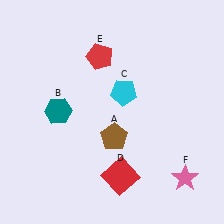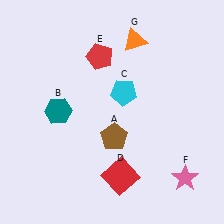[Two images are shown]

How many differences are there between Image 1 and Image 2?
There is 1 difference between the two images.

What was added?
An orange triangle (G) was added in Image 2.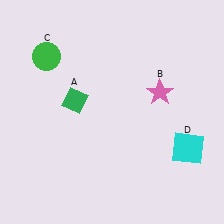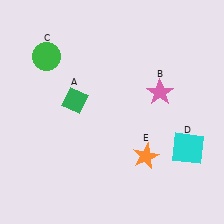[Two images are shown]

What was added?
An orange star (E) was added in Image 2.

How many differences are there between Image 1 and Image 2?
There is 1 difference between the two images.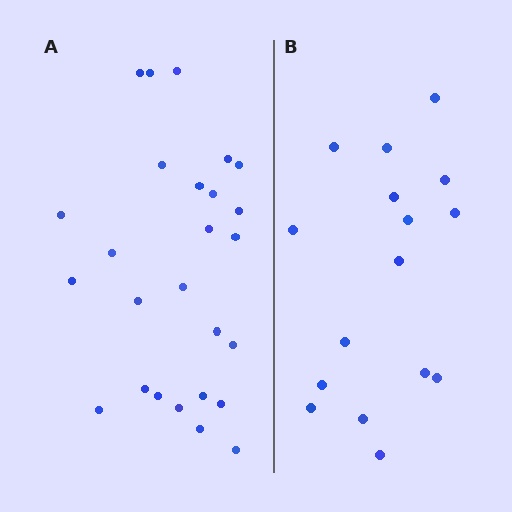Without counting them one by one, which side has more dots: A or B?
Region A (the left region) has more dots.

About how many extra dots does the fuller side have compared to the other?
Region A has roughly 10 or so more dots than region B.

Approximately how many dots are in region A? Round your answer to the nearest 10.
About 30 dots. (The exact count is 26, which rounds to 30.)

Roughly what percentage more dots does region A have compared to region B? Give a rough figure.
About 60% more.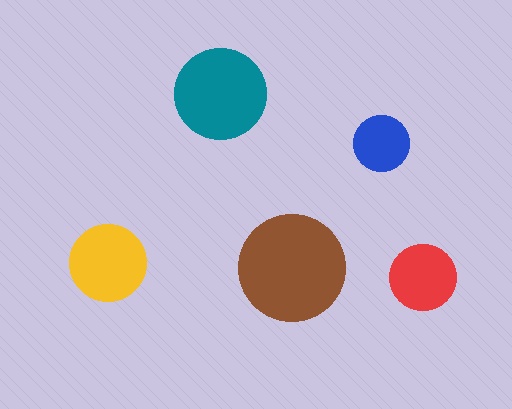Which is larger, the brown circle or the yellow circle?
The brown one.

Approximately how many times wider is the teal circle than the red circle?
About 1.5 times wider.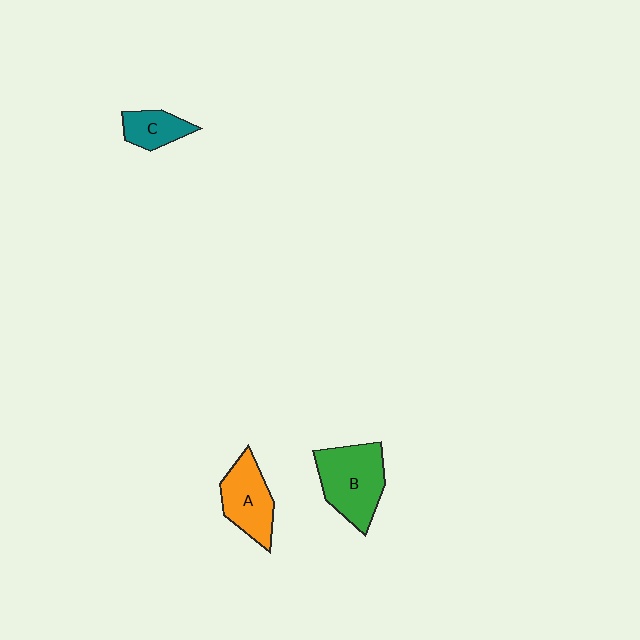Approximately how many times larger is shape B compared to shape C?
Approximately 2.0 times.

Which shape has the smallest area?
Shape C (teal).